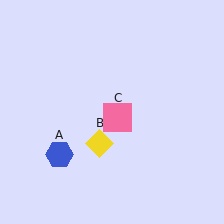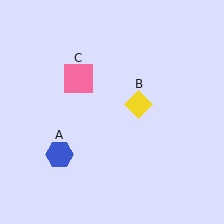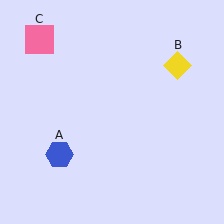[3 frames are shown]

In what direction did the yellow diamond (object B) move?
The yellow diamond (object B) moved up and to the right.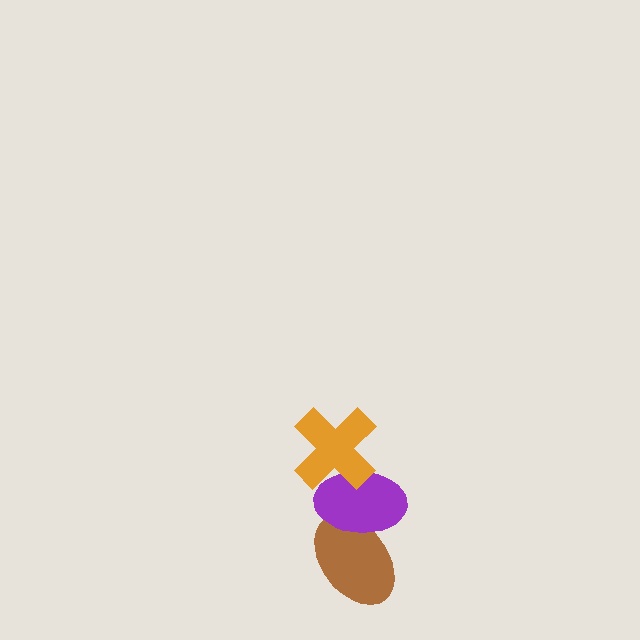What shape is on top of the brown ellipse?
The purple ellipse is on top of the brown ellipse.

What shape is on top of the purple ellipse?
The orange cross is on top of the purple ellipse.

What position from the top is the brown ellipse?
The brown ellipse is 3rd from the top.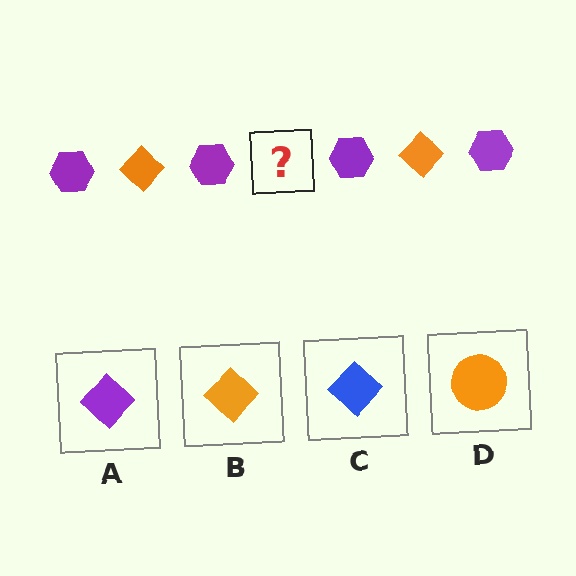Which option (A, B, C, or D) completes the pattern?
B.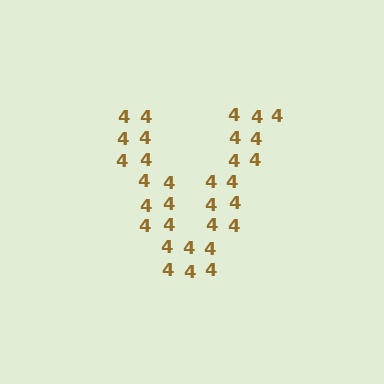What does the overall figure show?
The overall figure shows the letter V.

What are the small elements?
The small elements are digit 4's.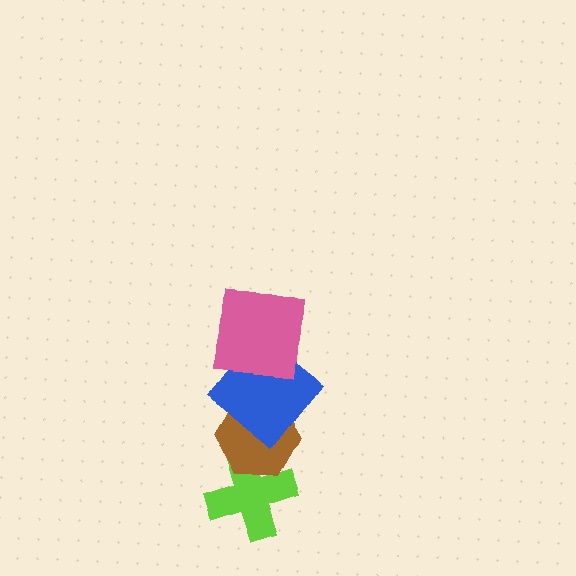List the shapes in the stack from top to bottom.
From top to bottom: the pink square, the blue diamond, the brown hexagon, the lime cross.